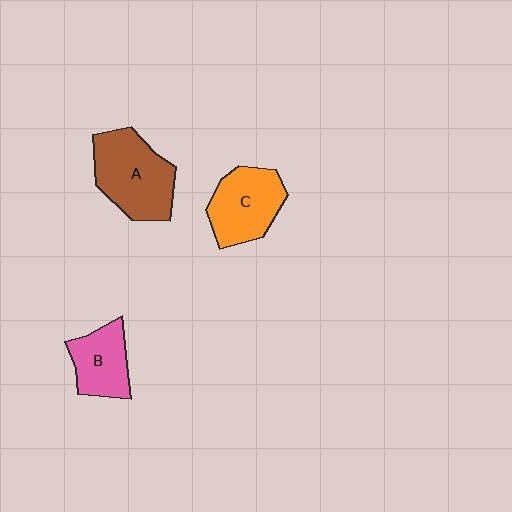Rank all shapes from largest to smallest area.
From largest to smallest: A (brown), C (orange), B (pink).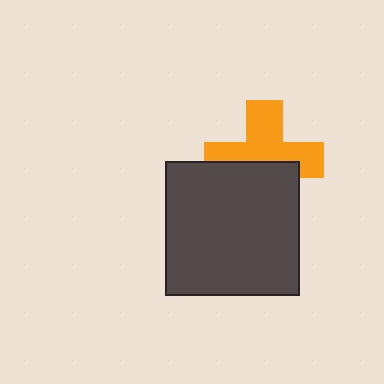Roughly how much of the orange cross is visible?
About half of it is visible (roughly 58%).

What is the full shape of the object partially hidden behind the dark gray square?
The partially hidden object is an orange cross.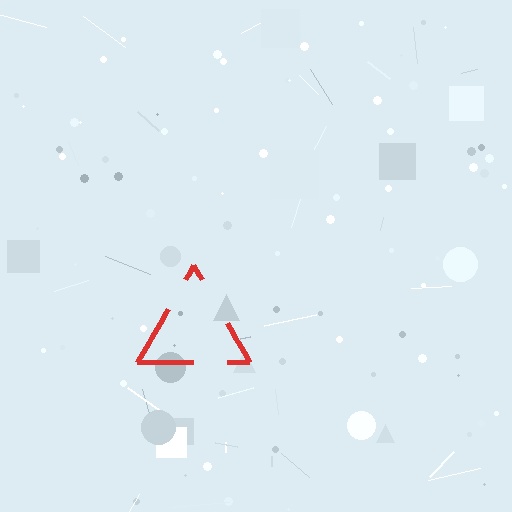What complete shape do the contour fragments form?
The contour fragments form a triangle.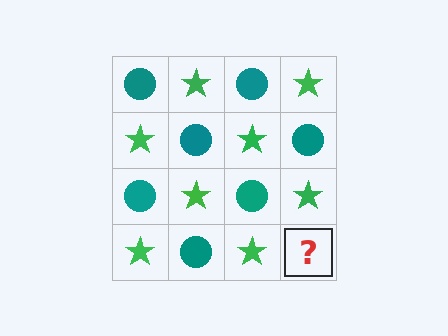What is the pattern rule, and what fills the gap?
The rule is that it alternates teal circle and green star in a checkerboard pattern. The gap should be filled with a teal circle.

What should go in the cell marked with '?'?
The missing cell should contain a teal circle.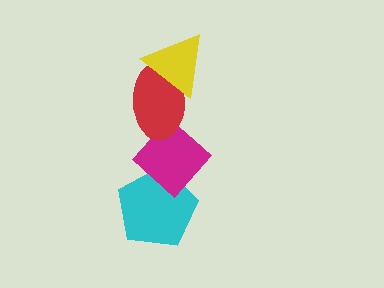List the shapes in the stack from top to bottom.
From top to bottom: the yellow triangle, the red ellipse, the magenta diamond, the cyan pentagon.